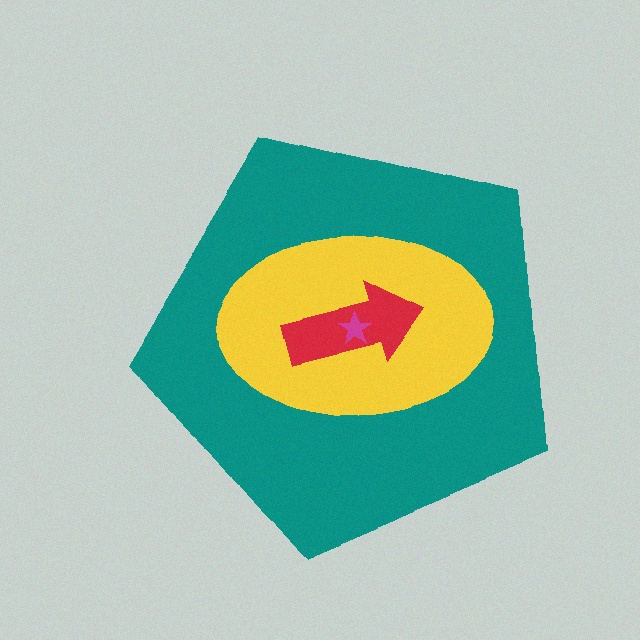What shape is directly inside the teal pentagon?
The yellow ellipse.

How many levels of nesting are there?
4.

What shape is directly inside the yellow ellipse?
The red arrow.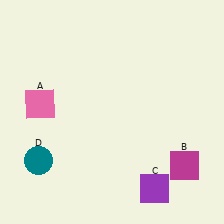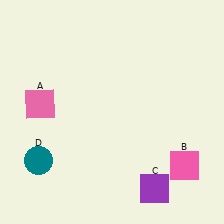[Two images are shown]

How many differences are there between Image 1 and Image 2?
There is 1 difference between the two images.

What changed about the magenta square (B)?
In Image 1, B is magenta. In Image 2, it changed to pink.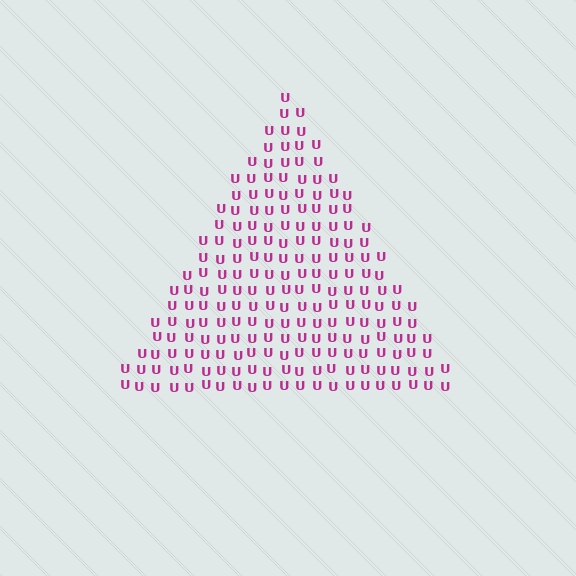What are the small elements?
The small elements are letter U's.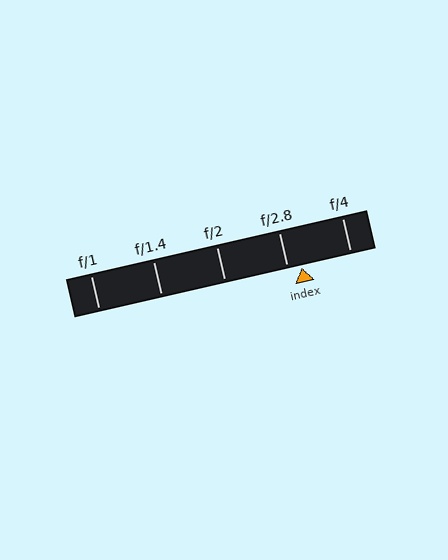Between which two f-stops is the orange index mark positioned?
The index mark is between f/2.8 and f/4.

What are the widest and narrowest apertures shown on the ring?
The widest aperture shown is f/1 and the narrowest is f/4.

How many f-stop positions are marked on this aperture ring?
There are 5 f-stop positions marked.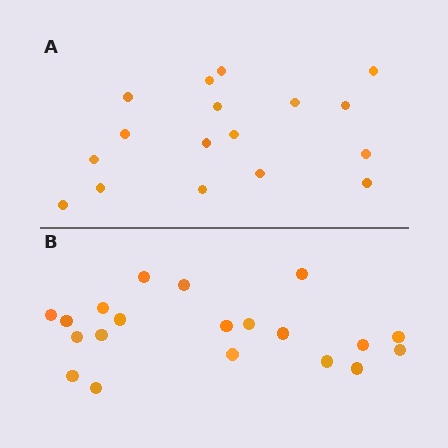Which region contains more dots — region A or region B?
Region B (the bottom region) has more dots.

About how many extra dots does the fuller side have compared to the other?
Region B has just a few more — roughly 2 or 3 more dots than region A.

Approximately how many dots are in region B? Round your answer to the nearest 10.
About 20 dots.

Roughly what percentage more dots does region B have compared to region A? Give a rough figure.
About 20% more.